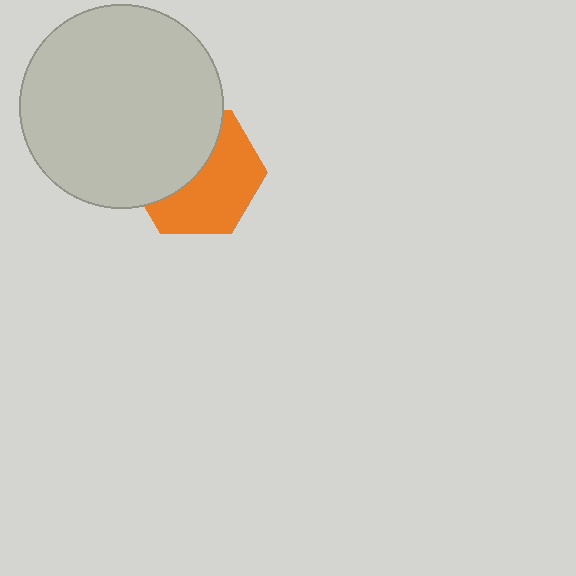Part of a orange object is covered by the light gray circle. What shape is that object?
It is a hexagon.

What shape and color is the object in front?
The object in front is a light gray circle.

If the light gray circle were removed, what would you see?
You would see the complete orange hexagon.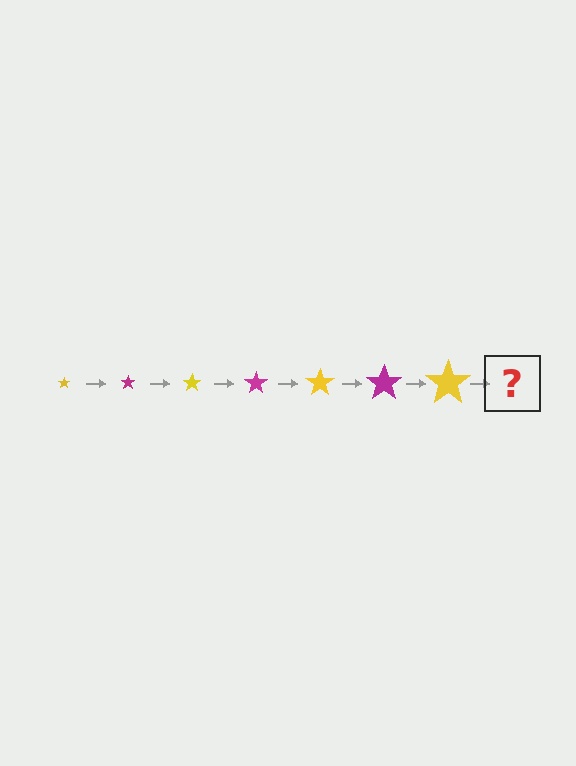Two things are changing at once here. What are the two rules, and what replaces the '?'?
The two rules are that the star grows larger each step and the color cycles through yellow and magenta. The '?' should be a magenta star, larger than the previous one.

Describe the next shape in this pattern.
It should be a magenta star, larger than the previous one.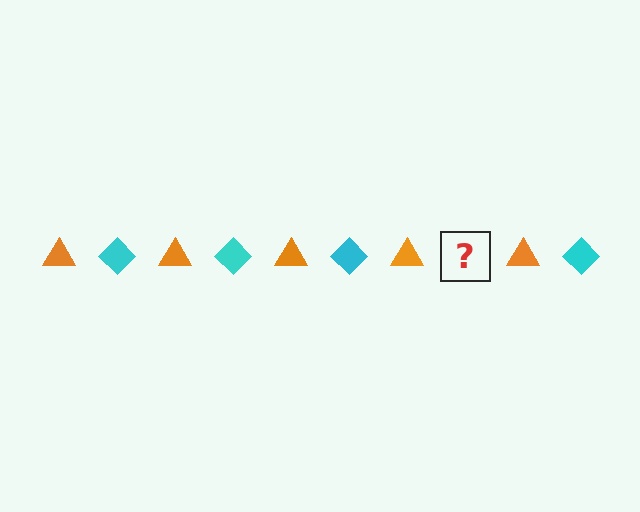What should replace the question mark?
The question mark should be replaced with a cyan diamond.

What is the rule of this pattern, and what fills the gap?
The rule is that the pattern alternates between orange triangle and cyan diamond. The gap should be filled with a cyan diamond.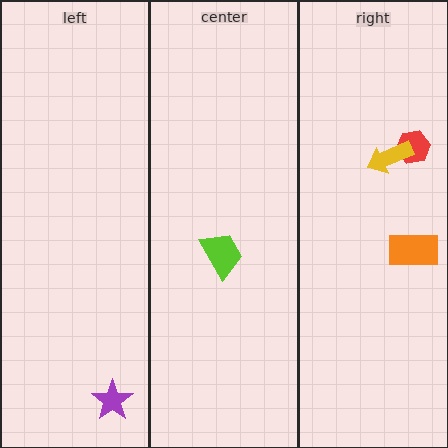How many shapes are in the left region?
1.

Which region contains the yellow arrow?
The right region.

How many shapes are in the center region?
1.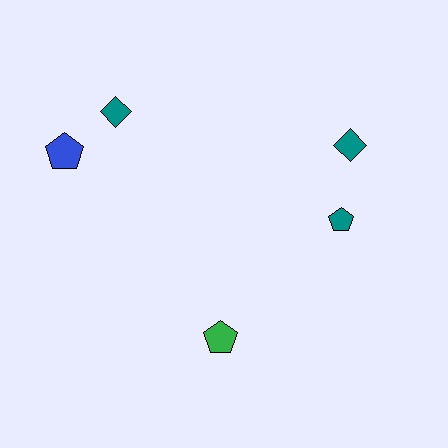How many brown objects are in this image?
There are no brown objects.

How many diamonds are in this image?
There are 2 diamonds.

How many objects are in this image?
There are 5 objects.